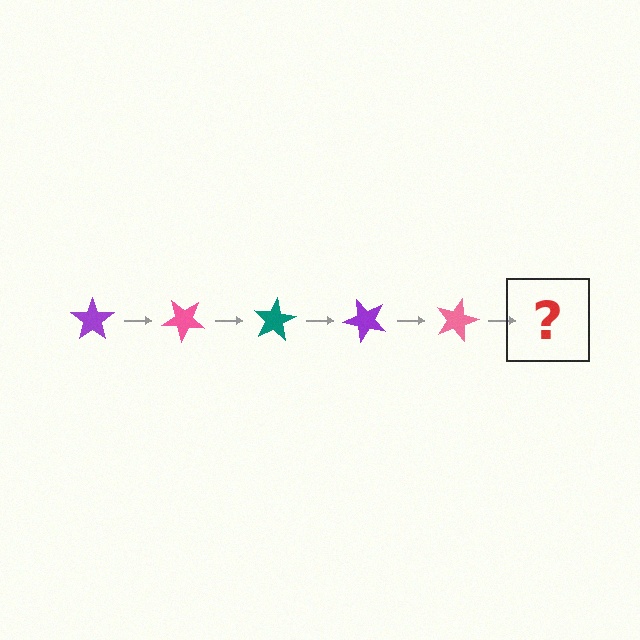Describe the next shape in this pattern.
It should be a teal star, rotated 200 degrees from the start.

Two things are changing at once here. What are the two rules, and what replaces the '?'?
The two rules are that it rotates 40 degrees each step and the color cycles through purple, pink, and teal. The '?' should be a teal star, rotated 200 degrees from the start.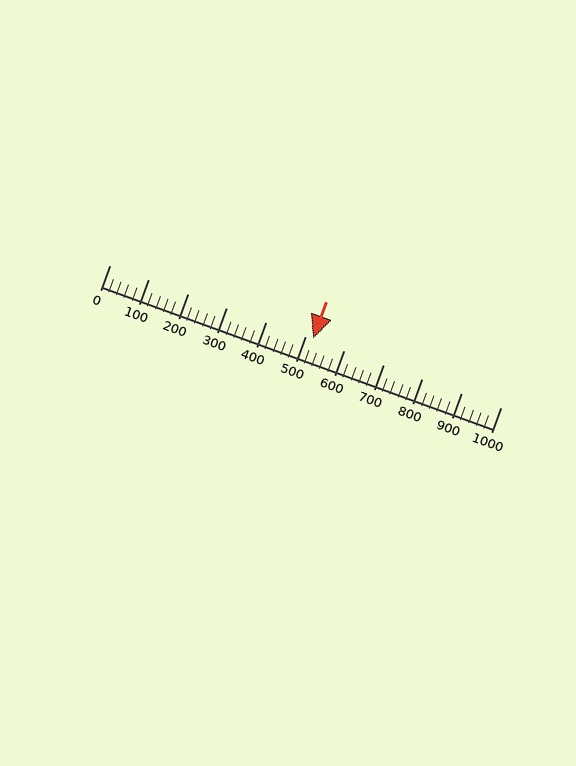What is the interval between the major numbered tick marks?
The major tick marks are spaced 100 units apart.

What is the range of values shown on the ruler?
The ruler shows values from 0 to 1000.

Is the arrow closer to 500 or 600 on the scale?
The arrow is closer to 500.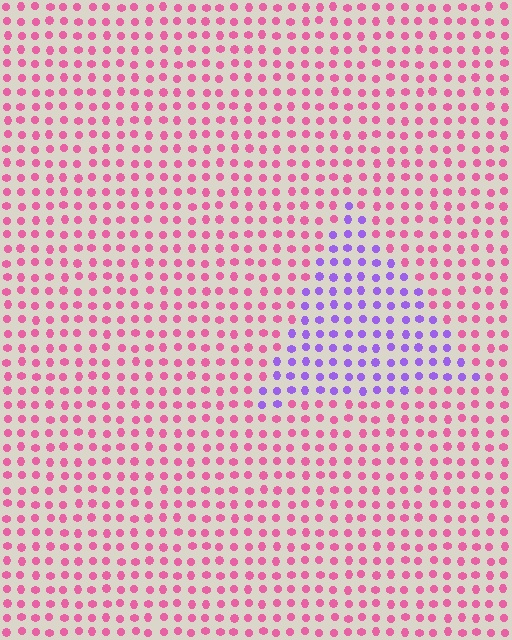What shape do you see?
I see a triangle.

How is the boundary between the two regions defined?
The boundary is defined purely by a slight shift in hue (about 64 degrees). Spacing, size, and orientation are identical on both sides.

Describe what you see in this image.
The image is filled with small pink elements in a uniform arrangement. A triangle-shaped region is visible where the elements are tinted to a slightly different hue, forming a subtle color boundary.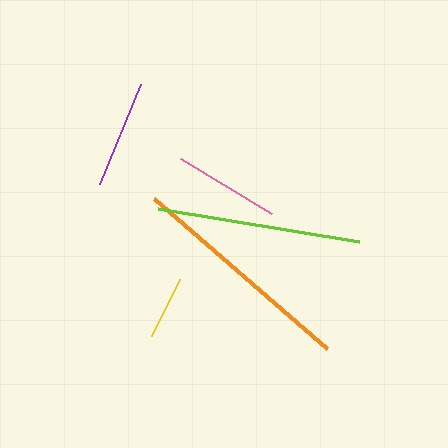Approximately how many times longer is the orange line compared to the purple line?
The orange line is approximately 2.1 times the length of the purple line.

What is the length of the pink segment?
The pink segment is approximately 106 pixels long.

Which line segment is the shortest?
The yellow line is the shortest at approximately 64 pixels.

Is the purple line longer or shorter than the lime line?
The lime line is longer than the purple line.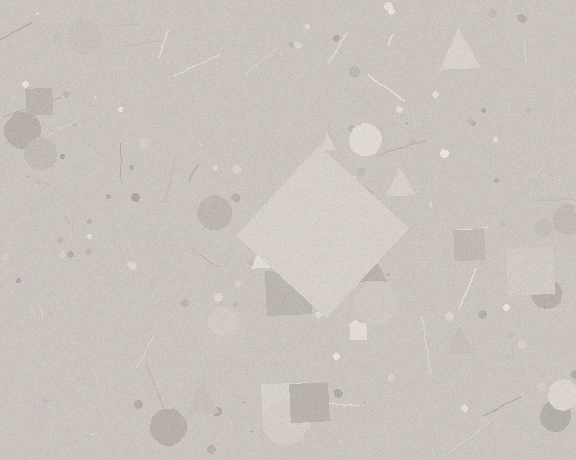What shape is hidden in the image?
A diamond is hidden in the image.